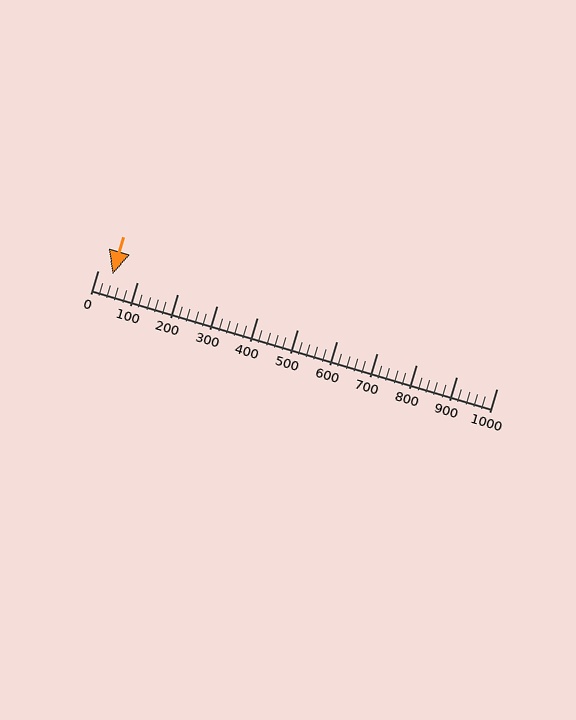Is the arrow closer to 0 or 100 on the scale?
The arrow is closer to 0.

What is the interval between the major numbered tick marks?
The major tick marks are spaced 100 units apart.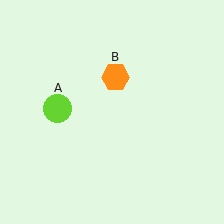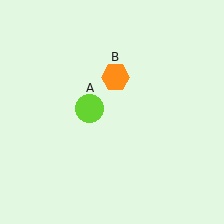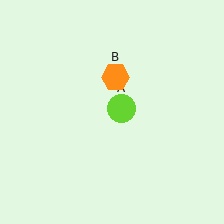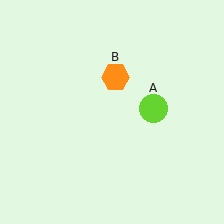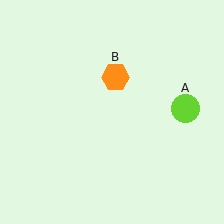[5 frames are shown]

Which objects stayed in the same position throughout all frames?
Orange hexagon (object B) remained stationary.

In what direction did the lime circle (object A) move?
The lime circle (object A) moved right.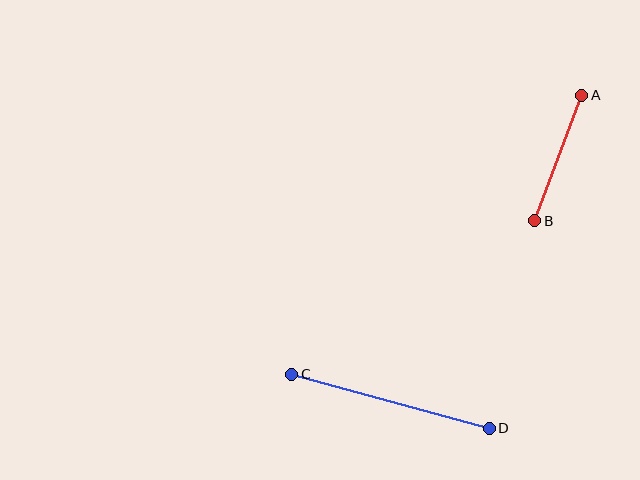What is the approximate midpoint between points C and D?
The midpoint is at approximately (390, 401) pixels.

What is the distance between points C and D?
The distance is approximately 205 pixels.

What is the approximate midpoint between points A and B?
The midpoint is at approximately (558, 158) pixels.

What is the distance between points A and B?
The distance is approximately 134 pixels.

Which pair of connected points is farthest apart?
Points C and D are farthest apart.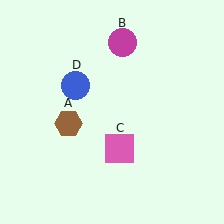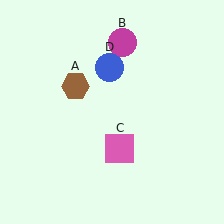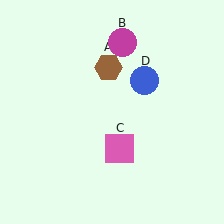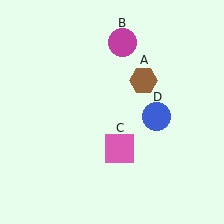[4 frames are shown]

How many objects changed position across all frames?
2 objects changed position: brown hexagon (object A), blue circle (object D).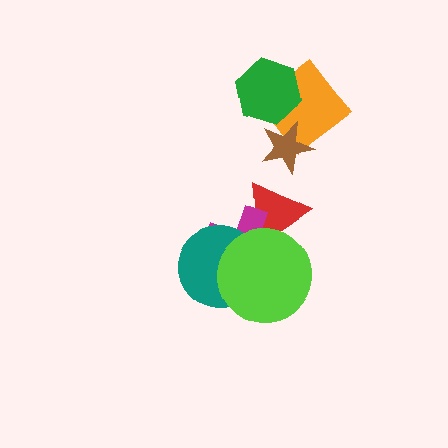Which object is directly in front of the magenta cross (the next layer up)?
The teal circle is directly in front of the magenta cross.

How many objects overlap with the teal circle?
2 objects overlap with the teal circle.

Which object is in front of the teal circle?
The lime circle is in front of the teal circle.